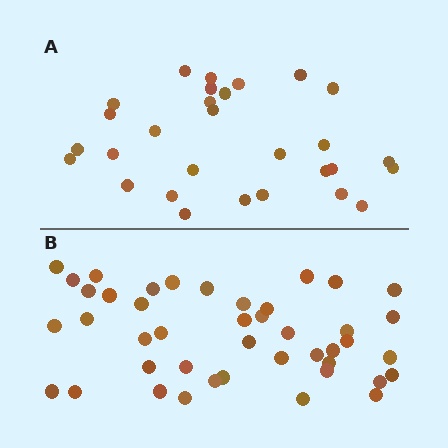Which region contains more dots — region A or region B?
Region B (the bottom region) has more dots.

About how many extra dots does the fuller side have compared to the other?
Region B has approximately 15 more dots than region A.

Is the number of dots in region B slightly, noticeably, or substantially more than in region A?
Region B has substantially more. The ratio is roughly 1.5 to 1.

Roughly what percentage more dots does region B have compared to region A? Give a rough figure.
About 50% more.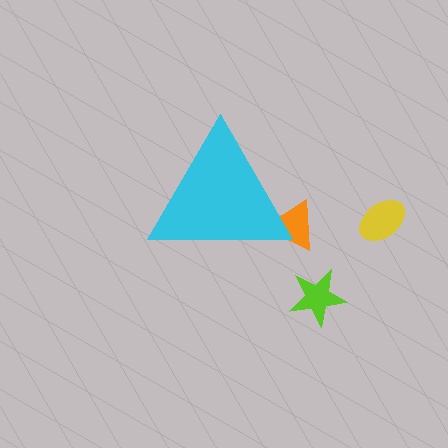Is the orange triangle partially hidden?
Yes, the orange triangle is partially hidden behind the cyan triangle.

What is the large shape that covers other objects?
A cyan triangle.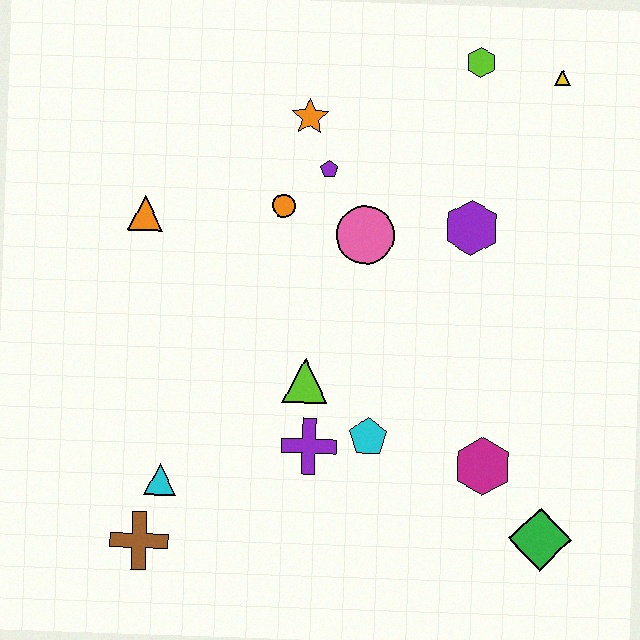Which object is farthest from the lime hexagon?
The brown cross is farthest from the lime hexagon.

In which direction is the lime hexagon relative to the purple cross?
The lime hexagon is above the purple cross.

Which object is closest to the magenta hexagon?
The green diamond is closest to the magenta hexagon.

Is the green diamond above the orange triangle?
No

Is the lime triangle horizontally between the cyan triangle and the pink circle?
Yes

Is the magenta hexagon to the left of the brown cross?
No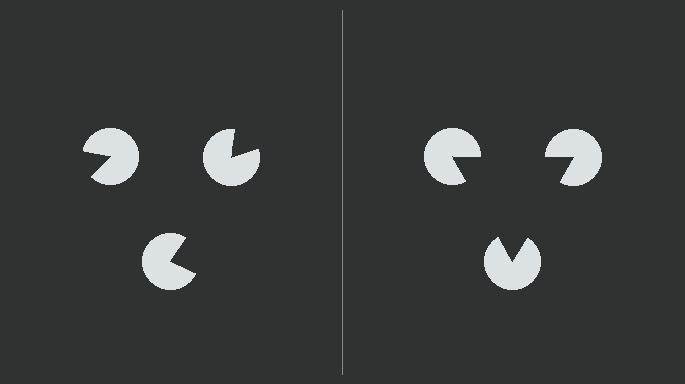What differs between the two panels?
The pac-man discs are positioned identically on both sides; only the wedge orientations differ. On the right they align to a triangle; on the left they are misaligned.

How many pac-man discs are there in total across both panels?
6 — 3 on each side.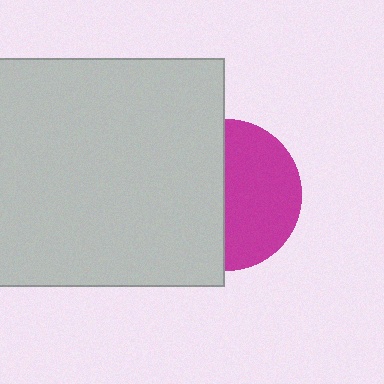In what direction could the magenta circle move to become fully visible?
The magenta circle could move right. That would shift it out from behind the light gray square entirely.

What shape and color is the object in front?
The object in front is a light gray square.